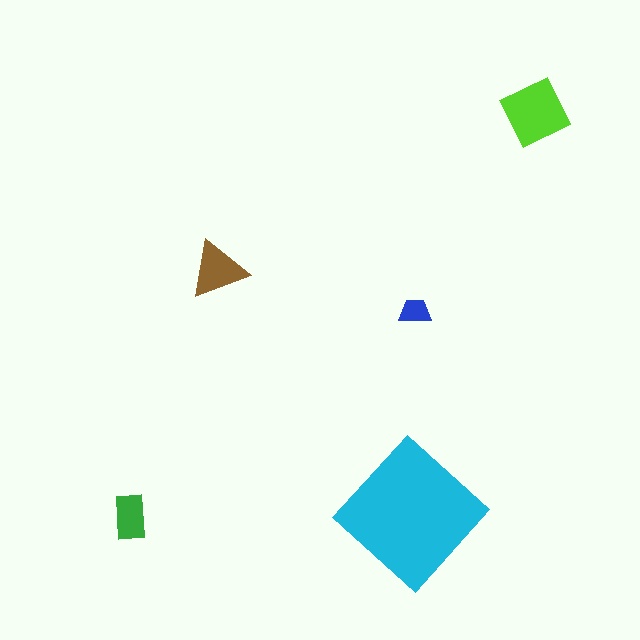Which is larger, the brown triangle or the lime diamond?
The lime diamond.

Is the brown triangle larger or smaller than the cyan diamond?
Smaller.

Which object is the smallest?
The blue trapezoid.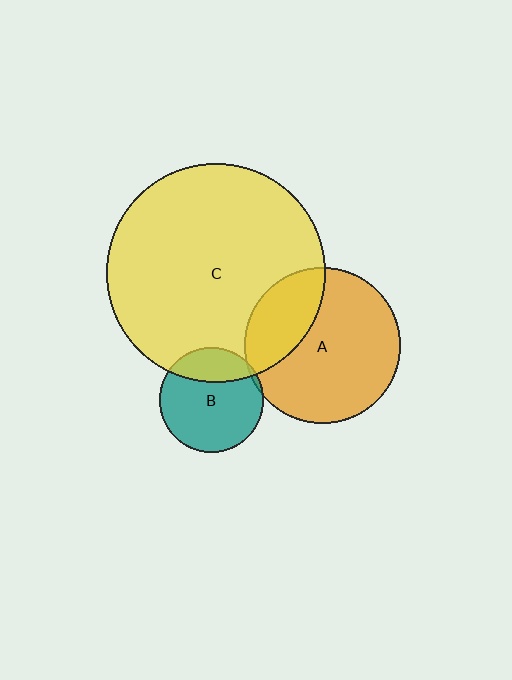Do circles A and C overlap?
Yes.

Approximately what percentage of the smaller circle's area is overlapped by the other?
Approximately 30%.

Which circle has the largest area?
Circle C (yellow).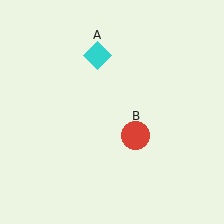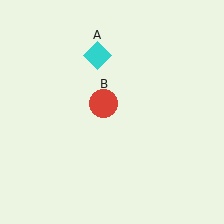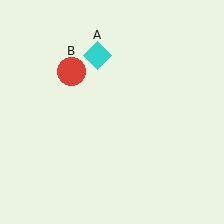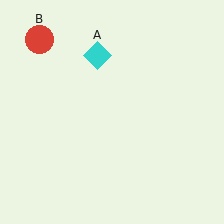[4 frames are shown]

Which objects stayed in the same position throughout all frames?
Cyan diamond (object A) remained stationary.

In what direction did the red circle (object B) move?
The red circle (object B) moved up and to the left.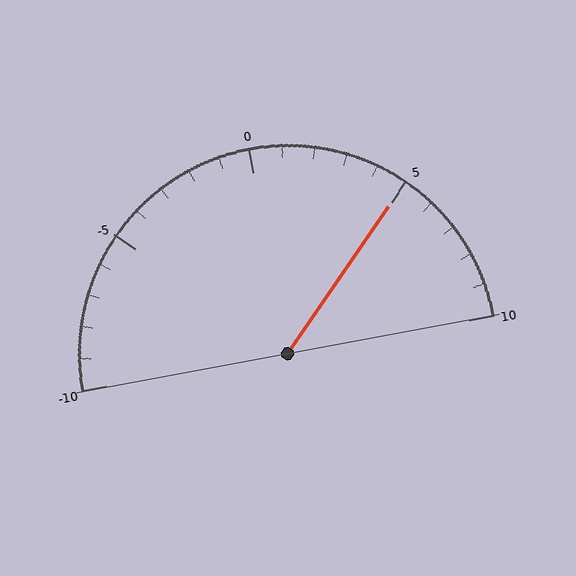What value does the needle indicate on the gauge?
The needle indicates approximately 5.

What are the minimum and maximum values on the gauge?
The gauge ranges from -10 to 10.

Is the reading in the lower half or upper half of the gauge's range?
The reading is in the upper half of the range (-10 to 10).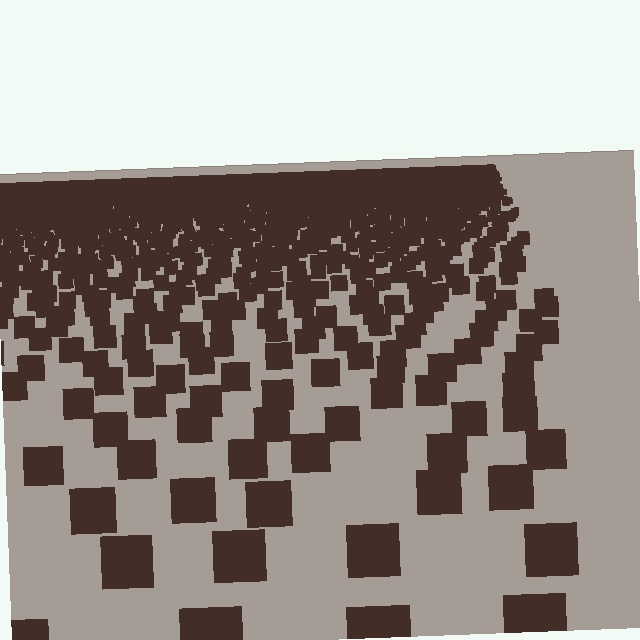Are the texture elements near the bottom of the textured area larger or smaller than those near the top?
Larger. Near the bottom, elements are closer to the viewer and appear at a bigger on-screen size.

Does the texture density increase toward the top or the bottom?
Density increases toward the top.